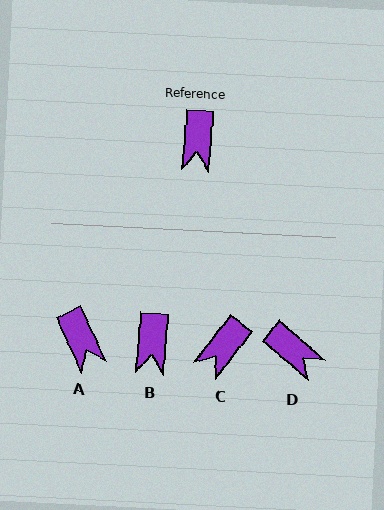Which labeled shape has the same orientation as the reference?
B.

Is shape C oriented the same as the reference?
No, it is off by about 33 degrees.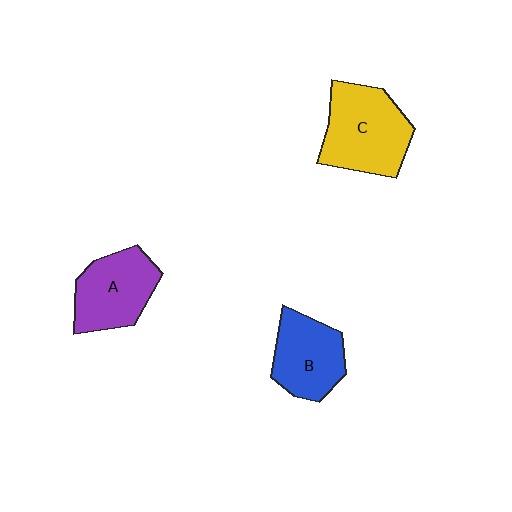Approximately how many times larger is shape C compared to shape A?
Approximately 1.2 times.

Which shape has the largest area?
Shape C (yellow).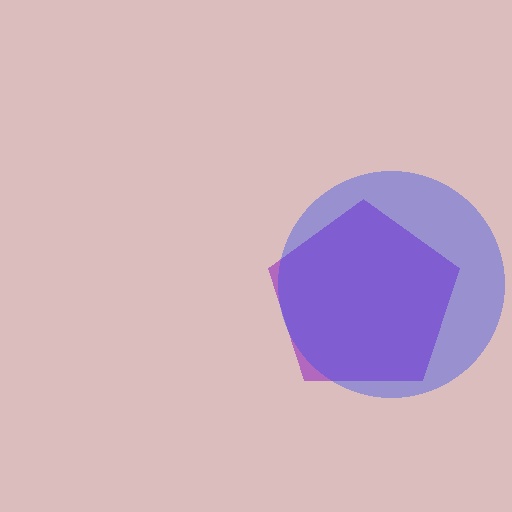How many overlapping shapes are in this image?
There are 2 overlapping shapes in the image.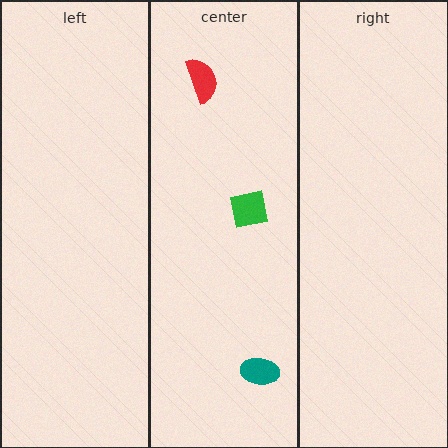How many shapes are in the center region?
3.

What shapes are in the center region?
The green square, the red semicircle, the teal ellipse.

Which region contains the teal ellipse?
The center region.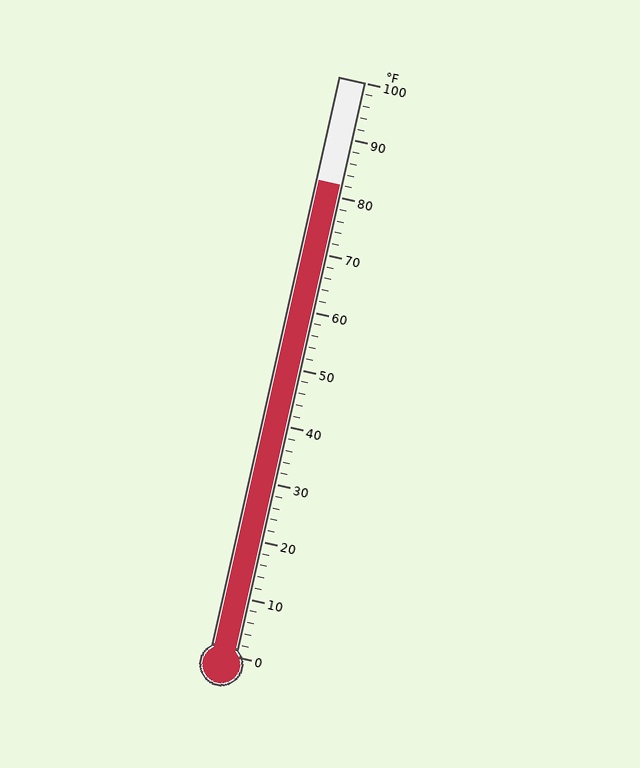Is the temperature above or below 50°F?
The temperature is above 50°F.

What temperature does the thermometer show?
The thermometer shows approximately 82°F.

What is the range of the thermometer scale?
The thermometer scale ranges from 0°F to 100°F.